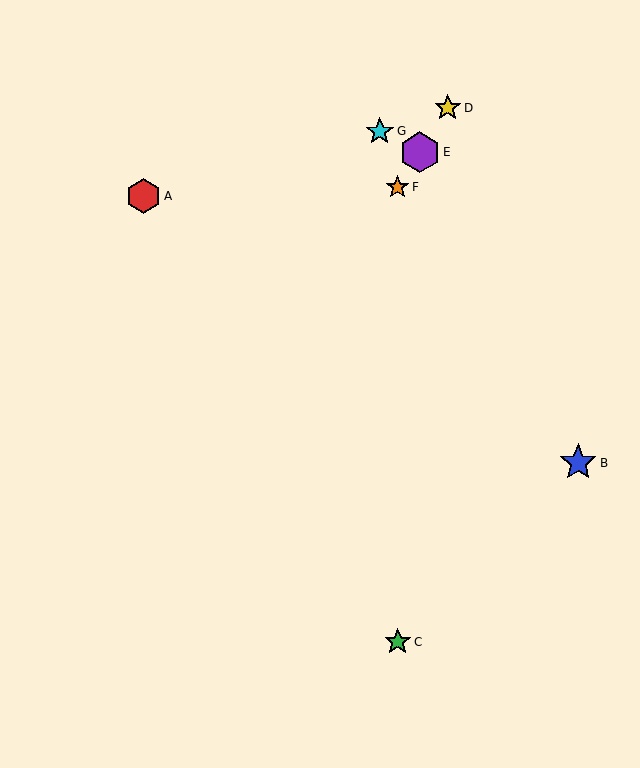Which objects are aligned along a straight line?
Objects D, E, F are aligned along a straight line.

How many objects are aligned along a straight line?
3 objects (D, E, F) are aligned along a straight line.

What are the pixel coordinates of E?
Object E is at (420, 152).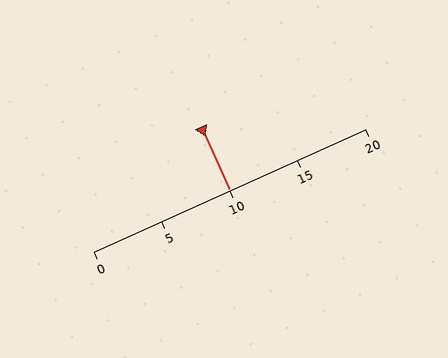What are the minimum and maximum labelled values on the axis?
The axis runs from 0 to 20.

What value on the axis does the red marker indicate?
The marker indicates approximately 10.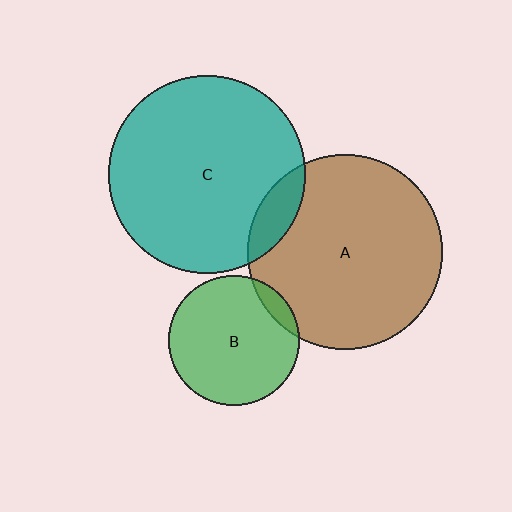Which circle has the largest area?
Circle C (teal).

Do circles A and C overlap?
Yes.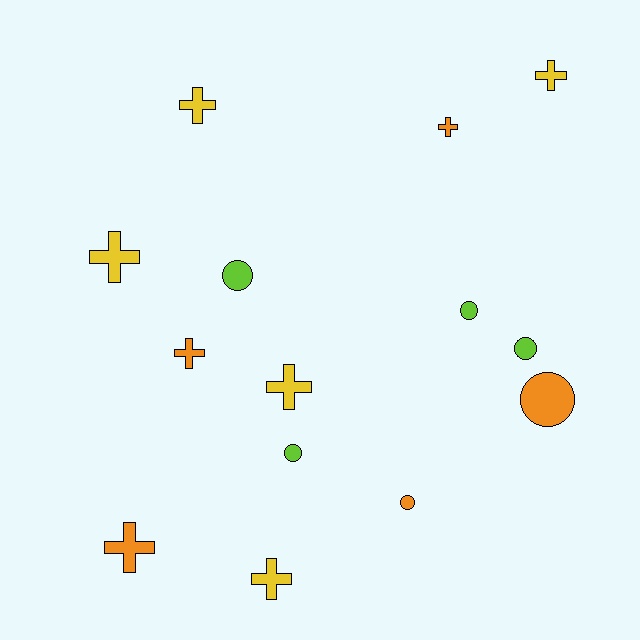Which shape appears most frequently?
Cross, with 8 objects.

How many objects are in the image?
There are 14 objects.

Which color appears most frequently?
Yellow, with 5 objects.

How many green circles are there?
There are no green circles.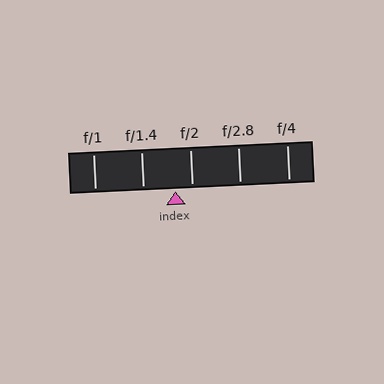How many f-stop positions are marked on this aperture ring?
There are 5 f-stop positions marked.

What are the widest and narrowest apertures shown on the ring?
The widest aperture shown is f/1 and the narrowest is f/4.